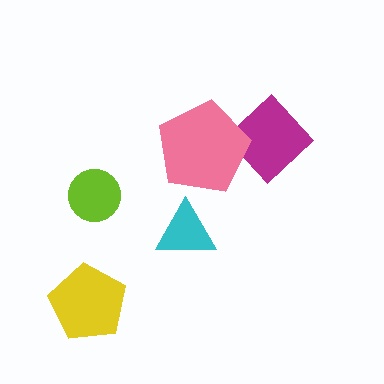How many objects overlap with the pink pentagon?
1 object overlaps with the pink pentagon.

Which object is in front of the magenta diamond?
The pink pentagon is in front of the magenta diamond.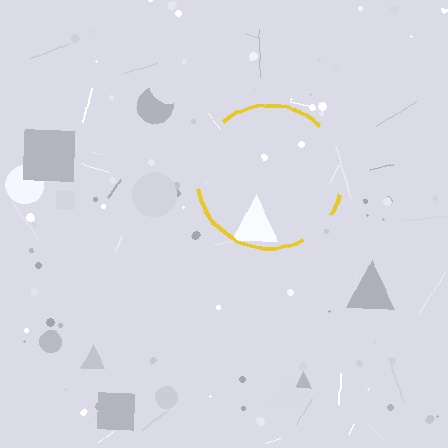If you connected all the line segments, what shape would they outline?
They would outline a circle.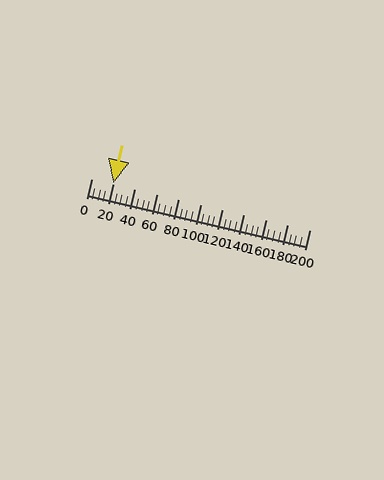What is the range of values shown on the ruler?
The ruler shows values from 0 to 200.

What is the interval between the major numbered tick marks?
The major tick marks are spaced 20 units apart.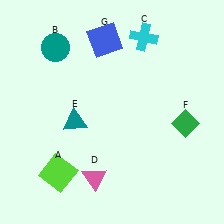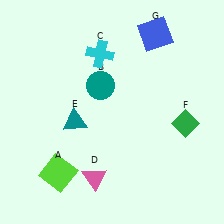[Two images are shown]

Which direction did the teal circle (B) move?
The teal circle (B) moved right.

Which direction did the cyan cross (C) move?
The cyan cross (C) moved left.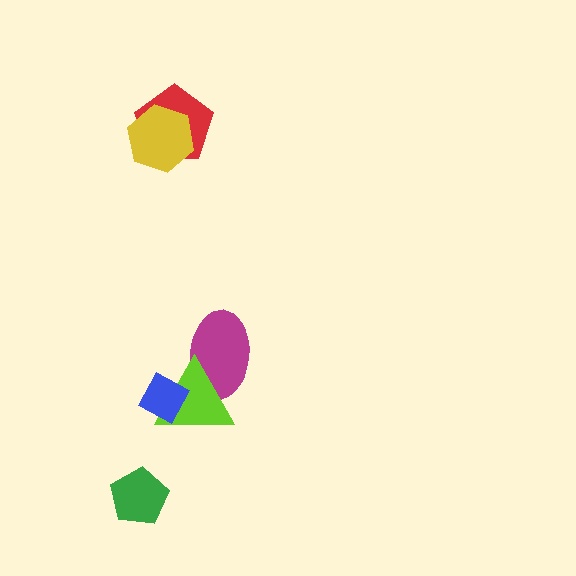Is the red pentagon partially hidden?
Yes, it is partially covered by another shape.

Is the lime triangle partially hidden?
Yes, it is partially covered by another shape.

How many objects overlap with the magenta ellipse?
1 object overlaps with the magenta ellipse.